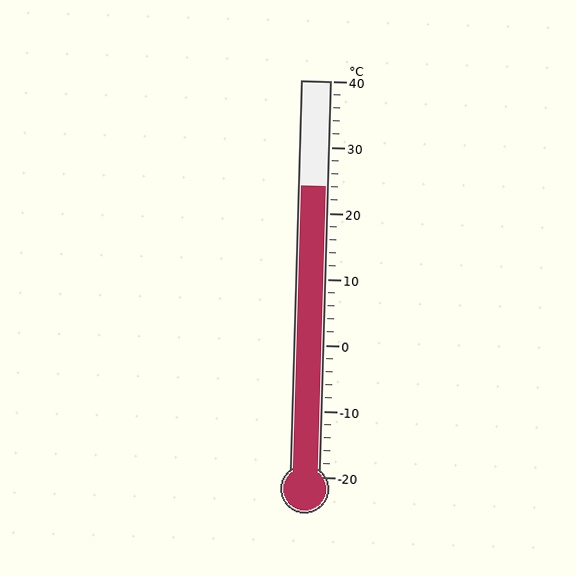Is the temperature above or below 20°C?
The temperature is above 20°C.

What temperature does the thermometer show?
The thermometer shows approximately 24°C.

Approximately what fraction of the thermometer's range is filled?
The thermometer is filled to approximately 75% of its range.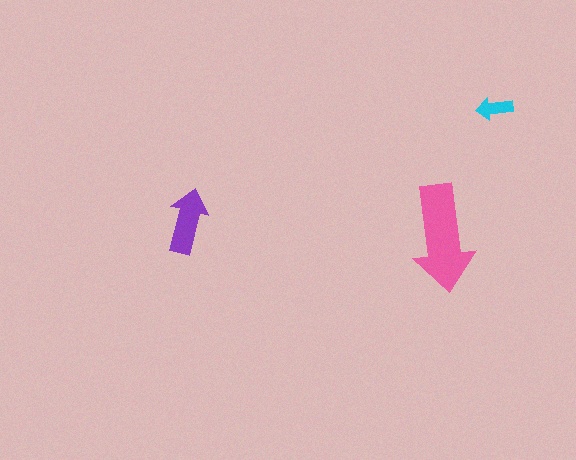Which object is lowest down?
The pink arrow is bottommost.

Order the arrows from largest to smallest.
the pink one, the purple one, the cyan one.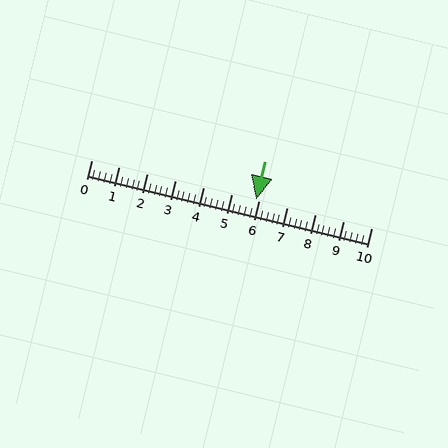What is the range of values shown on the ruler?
The ruler shows values from 0 to 10.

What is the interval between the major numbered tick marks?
The major tick marks are spaced 1 units apart.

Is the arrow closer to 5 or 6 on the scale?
The arrow is closer to 6.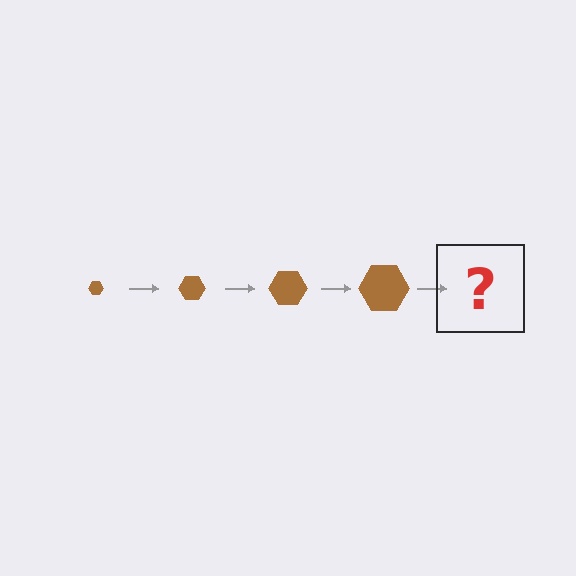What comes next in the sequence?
The next element should be a brown hexagon, larger than the previous one.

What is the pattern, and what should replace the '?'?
The pattern is that the hexagon gets progressively larger each step. The '?' should be a brown hexagon, larger than the previous one.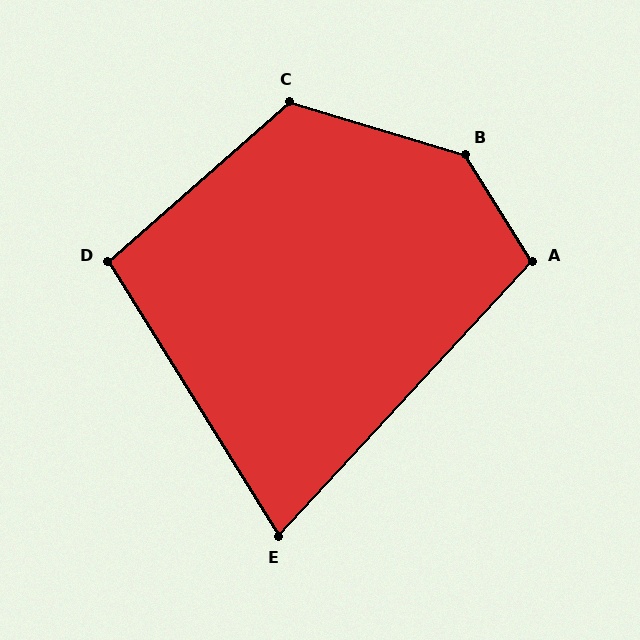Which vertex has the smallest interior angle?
E, at approximately 75 degrees.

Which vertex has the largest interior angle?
B, at approximately 139 degrees.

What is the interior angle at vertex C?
Approximately 122 degrees (obtuse).